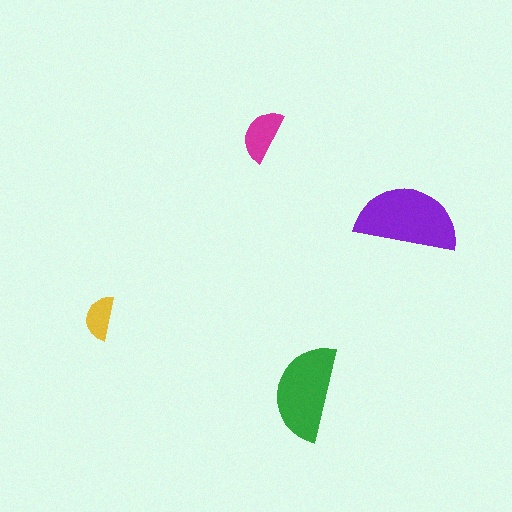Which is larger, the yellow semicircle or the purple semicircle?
The purple one.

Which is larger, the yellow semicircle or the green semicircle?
The green one.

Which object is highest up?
The magenta semicircle is topmost.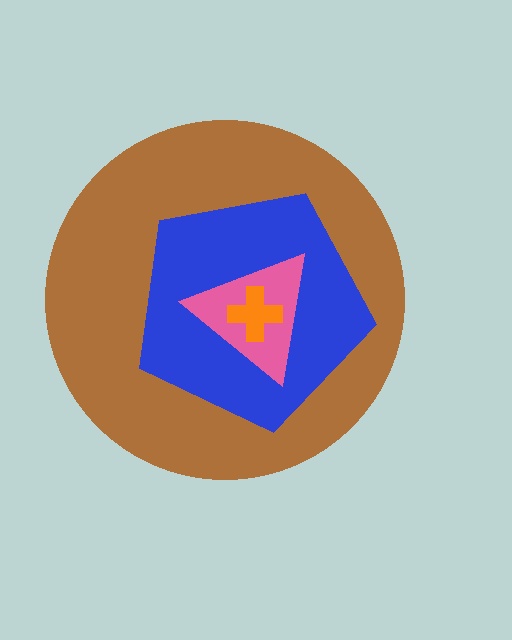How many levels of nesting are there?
4.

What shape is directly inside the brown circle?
The blue pentagon.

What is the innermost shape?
The orange cross.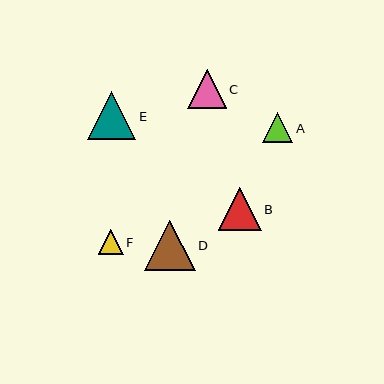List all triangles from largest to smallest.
From largest to smallest: D, E, B, C, A, F.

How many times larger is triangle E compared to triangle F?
Triangle E is approximately 1.9 times the size of triangle F.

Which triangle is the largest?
Triangle D is the largest with a size of approximately 51 pixels.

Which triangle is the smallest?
Triangle F is the smallest with a size of approximately 25 pixels.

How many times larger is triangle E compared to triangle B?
Triangle E is approximately 1.1 times the size of triangle B.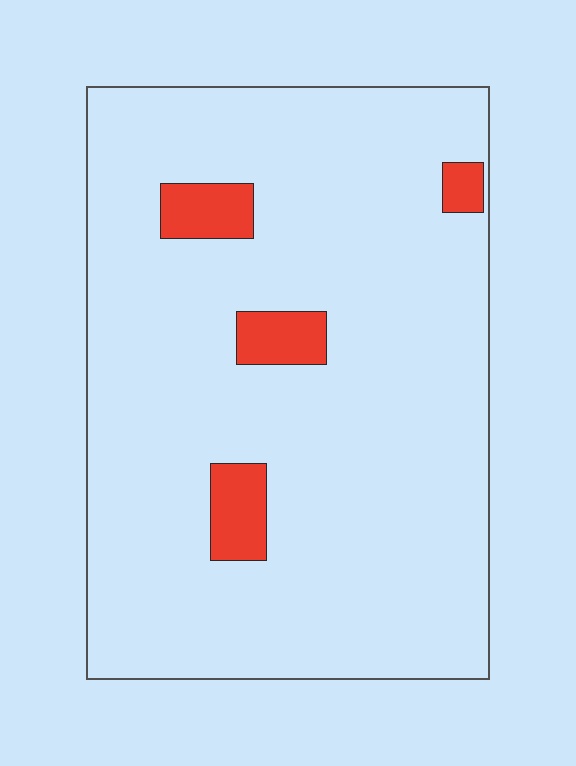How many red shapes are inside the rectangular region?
4.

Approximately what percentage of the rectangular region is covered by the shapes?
Approximately 5%.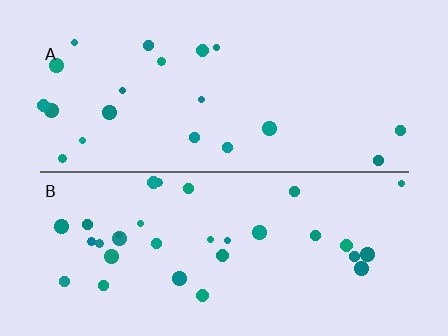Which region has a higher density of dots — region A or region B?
B (the bottom).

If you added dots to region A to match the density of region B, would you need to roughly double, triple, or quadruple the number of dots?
Approximately double.